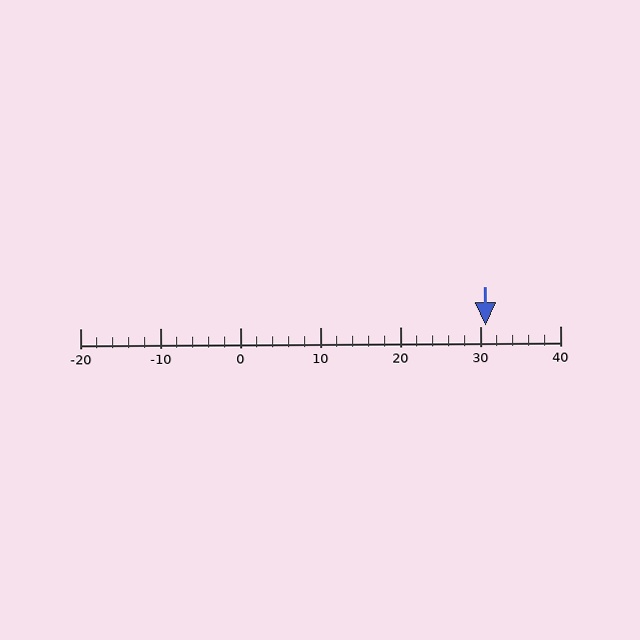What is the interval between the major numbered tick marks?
The major tick marks are spaced 10 units apart.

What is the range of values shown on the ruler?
The ruler shows values from -20 to 40.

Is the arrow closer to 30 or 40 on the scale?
The arrow is closer to 30.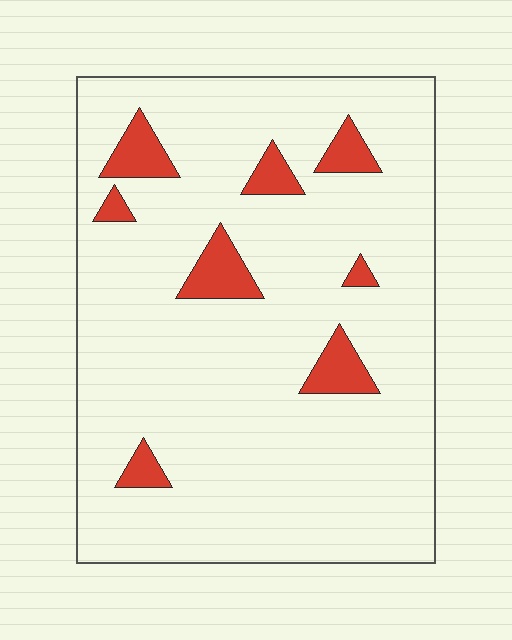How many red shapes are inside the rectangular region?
8.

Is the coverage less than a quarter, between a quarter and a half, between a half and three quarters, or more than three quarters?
Less than a quarter.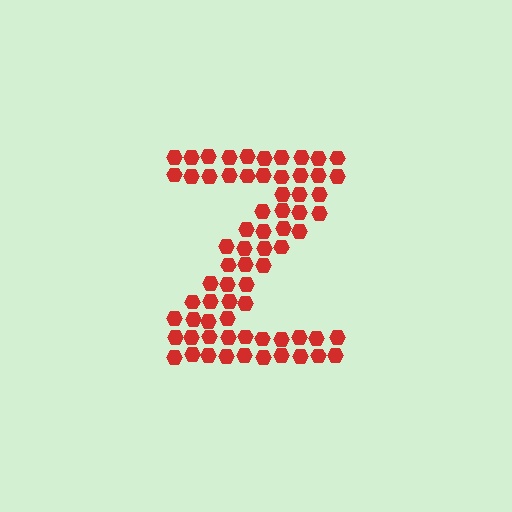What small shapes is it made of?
It is made of small hexagons.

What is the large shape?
The large shape is the letter Z.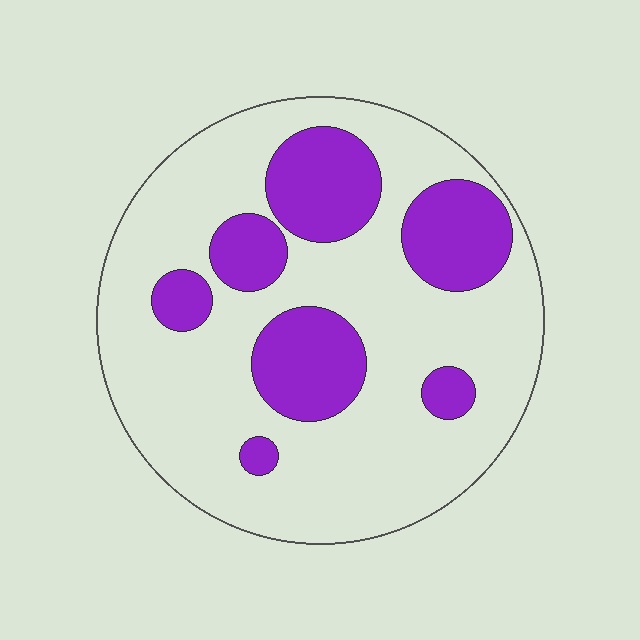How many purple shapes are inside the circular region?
7.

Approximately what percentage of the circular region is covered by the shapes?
Approximately 25%.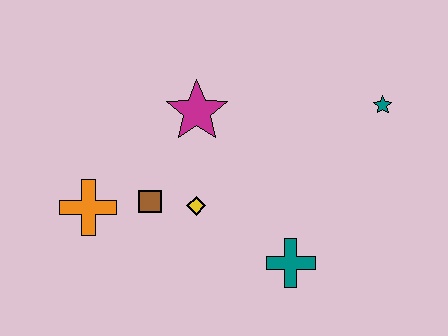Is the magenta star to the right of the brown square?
Yes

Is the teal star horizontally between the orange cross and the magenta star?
No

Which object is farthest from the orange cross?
The teal star is farthest from the orange cross.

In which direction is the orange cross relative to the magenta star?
The orange cross is to the left of the magenta star.